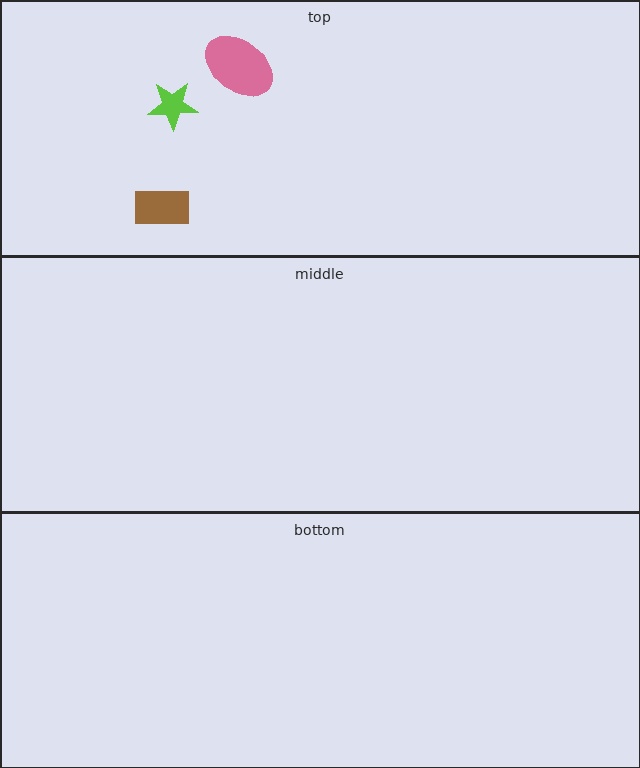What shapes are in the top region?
The pink ellipse, the brown rectangle, the lime star.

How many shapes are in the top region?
3.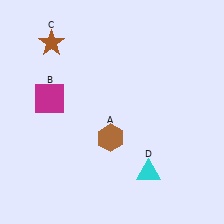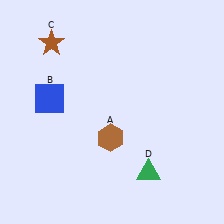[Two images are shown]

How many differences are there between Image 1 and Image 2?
There are 2 differences between the two images.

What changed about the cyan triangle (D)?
In Image 1, D is cyan. In Image 2, it changed to green.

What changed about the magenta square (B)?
In Image 1, B is magenta. In Image 2, it changed to blue.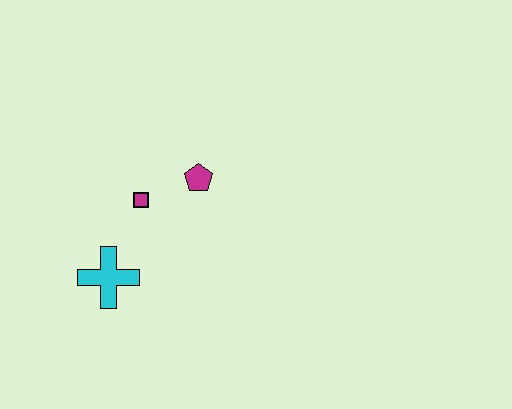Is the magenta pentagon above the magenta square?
Yes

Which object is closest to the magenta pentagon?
The magenta square is closest to the magenta pentagon.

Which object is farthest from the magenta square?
The cyan cross is farthest from the magenta square.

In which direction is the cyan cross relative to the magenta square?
The cyan cross is below the magenta square.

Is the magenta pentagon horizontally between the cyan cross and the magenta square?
No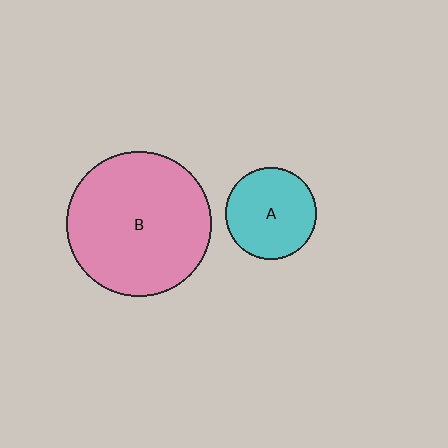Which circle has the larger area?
Circle B (pink).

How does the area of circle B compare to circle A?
Approximately 2.5 times.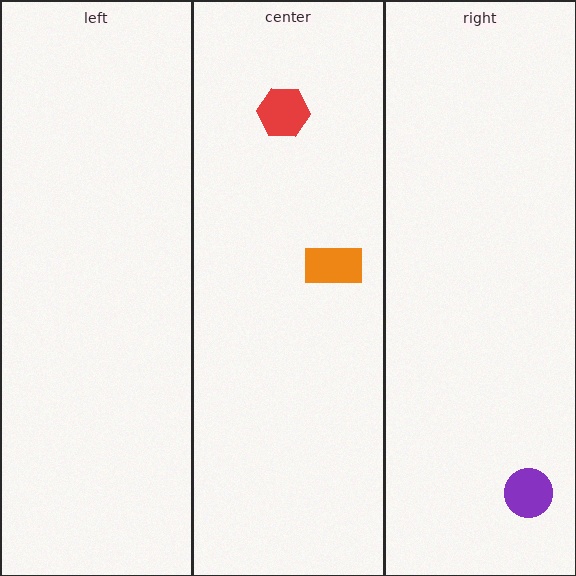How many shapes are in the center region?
2.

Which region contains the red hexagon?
The center region.